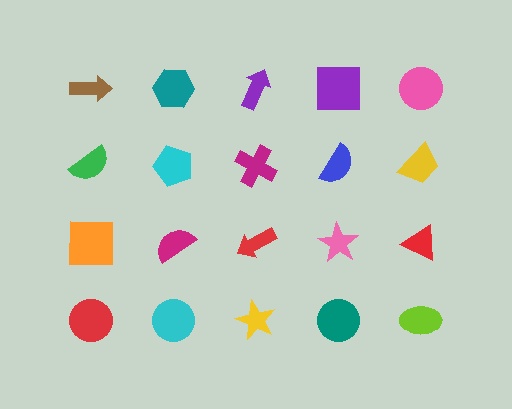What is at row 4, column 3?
A yellow star.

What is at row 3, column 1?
An orange square.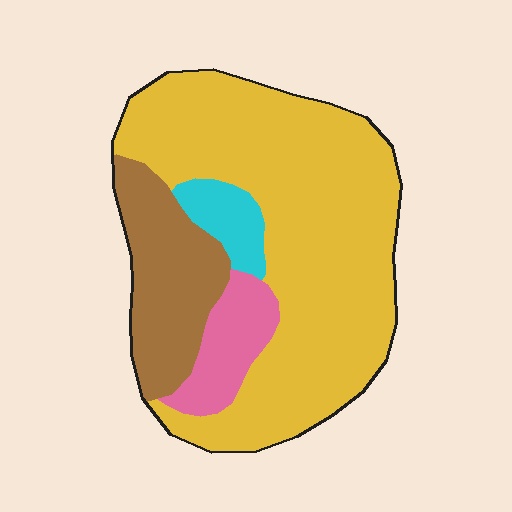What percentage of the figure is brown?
Brown covers around 20% of the figure.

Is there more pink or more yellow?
Yellow.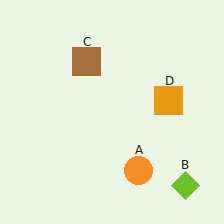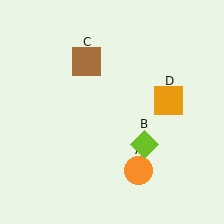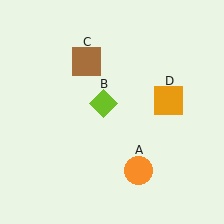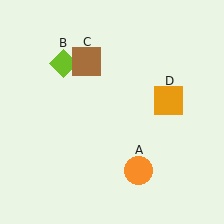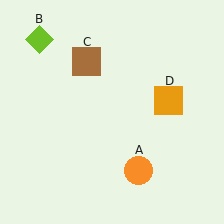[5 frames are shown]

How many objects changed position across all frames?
1 object changed position: lime diamond (object B).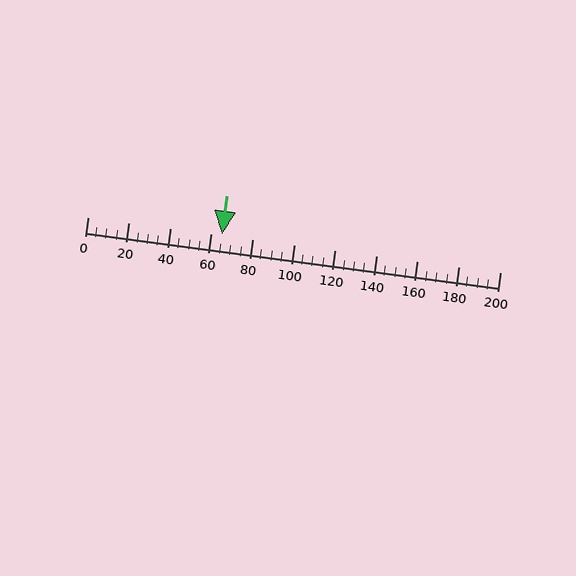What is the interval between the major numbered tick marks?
The major tick marks are spaced 20 units apart.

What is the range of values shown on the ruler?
The ruler shows values from 0 to 200.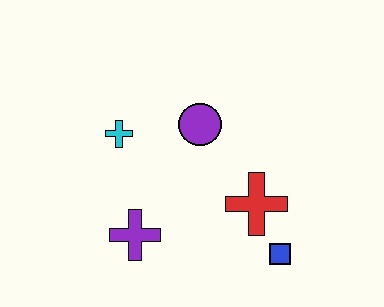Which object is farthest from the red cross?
The cyan cross is farthest from the red cross.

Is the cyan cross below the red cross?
No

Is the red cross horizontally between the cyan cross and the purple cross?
No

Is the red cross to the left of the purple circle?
No